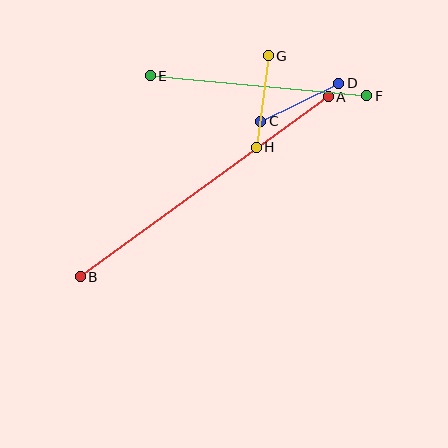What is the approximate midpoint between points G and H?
The midpoint is at approximately (262, 101) pixels.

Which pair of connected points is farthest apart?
Points A and B are farthest apart.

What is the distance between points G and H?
The distance is approximately 92 pixels.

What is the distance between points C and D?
The distance is approximately 87 pixels.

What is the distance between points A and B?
The distance is approximately 306 pixels.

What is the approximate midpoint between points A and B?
The midpoint is at approximately (204, 187) pixels.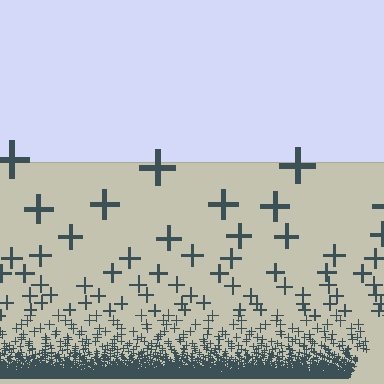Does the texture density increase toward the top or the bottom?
Density increases toward the bottom.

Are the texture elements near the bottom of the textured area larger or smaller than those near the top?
Smaller. The gradient is inverted — elements near the bottom are smaller and denser.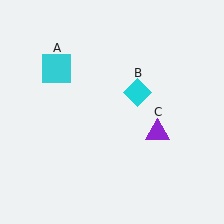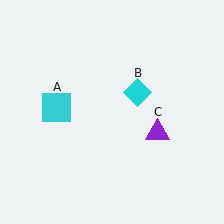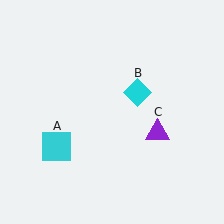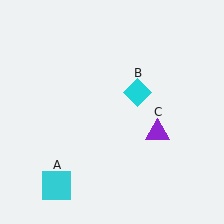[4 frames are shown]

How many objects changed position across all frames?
1 object changed position: cyan square (object A).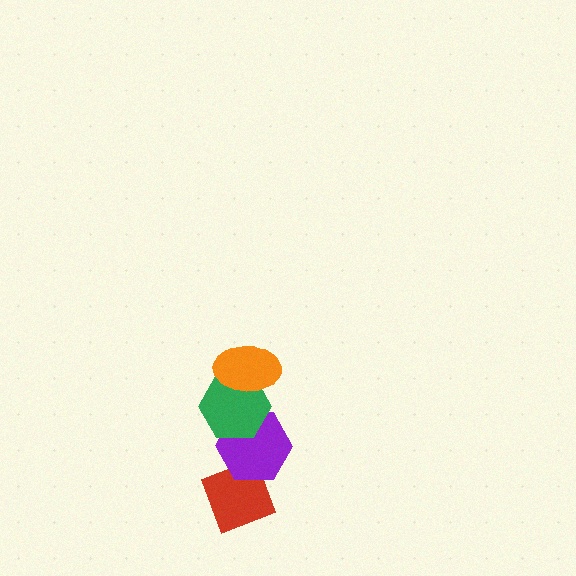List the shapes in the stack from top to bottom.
From top to bottom: the orange ellipse, the green hexagon, the purple hexagon, the red diamond.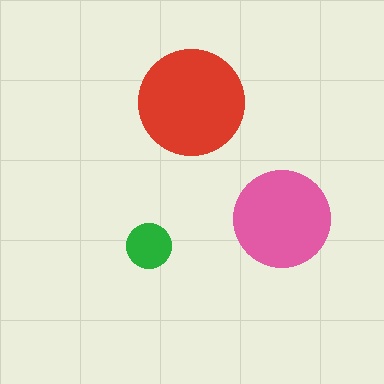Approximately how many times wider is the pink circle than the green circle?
About 2 times wider.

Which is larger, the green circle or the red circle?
The red one.